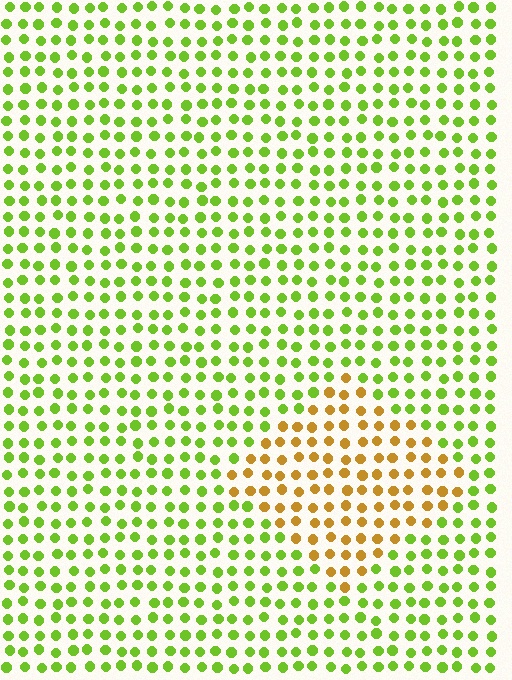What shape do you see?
I see a diamond.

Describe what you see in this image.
The image is filled with small lime elements in a uniform arrangement. A diamond-shaped region is visible where the elements are tinted to a slightly different hue, forming a subtle color boundary.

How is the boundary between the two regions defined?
The boundary is defined purely by a slight shift in hue (about 54 degrees). Spacing, size, and orientation are identical on both sides.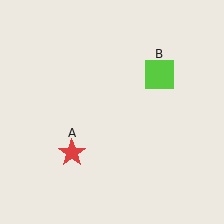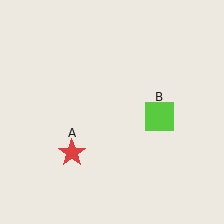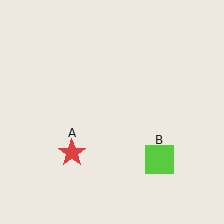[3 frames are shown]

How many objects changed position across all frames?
1 object changed position: lime square (object B).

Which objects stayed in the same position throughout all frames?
Red star (object A) remained stationary.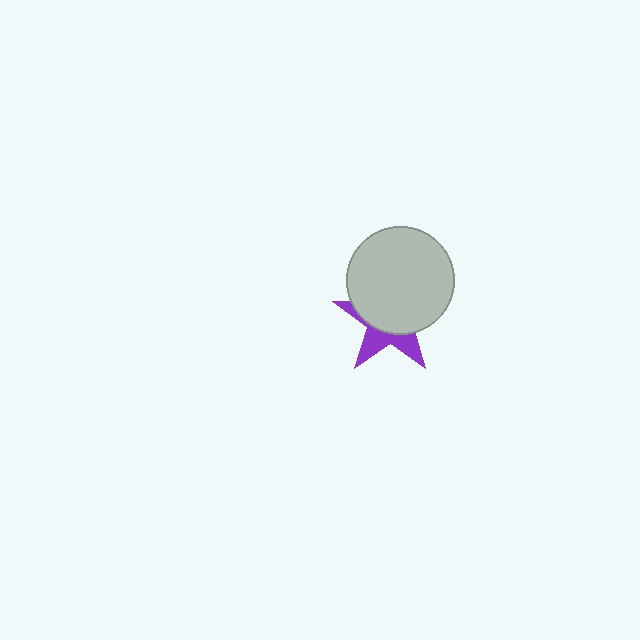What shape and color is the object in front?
The object in front is a light gray circle.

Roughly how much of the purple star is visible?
A small part of it is visible (roughly 37%).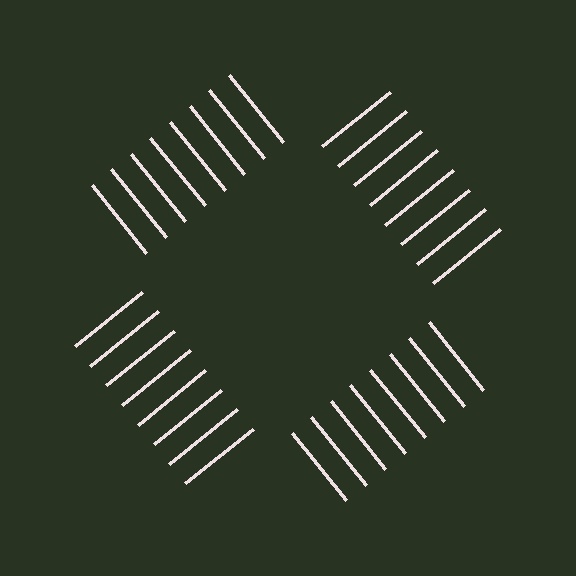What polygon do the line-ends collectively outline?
An illusory square — the line segments terminate on its edges but no continuous stroke is drawn.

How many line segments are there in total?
32 — 8 along each of the 4 edges.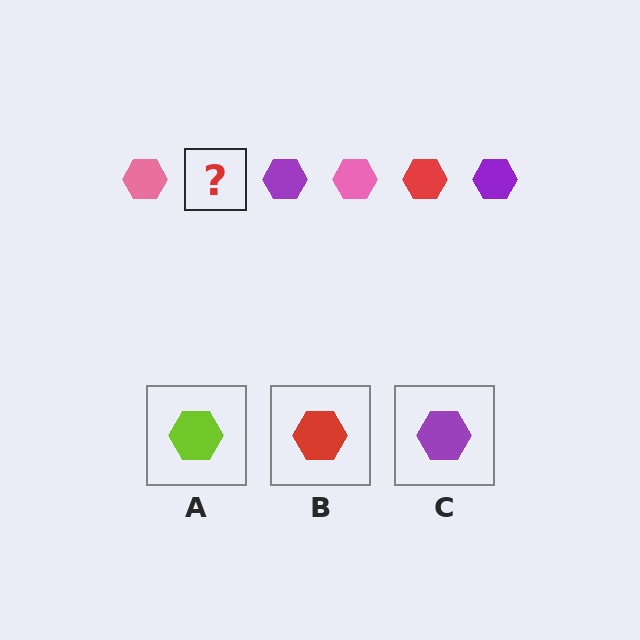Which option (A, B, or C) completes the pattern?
B.